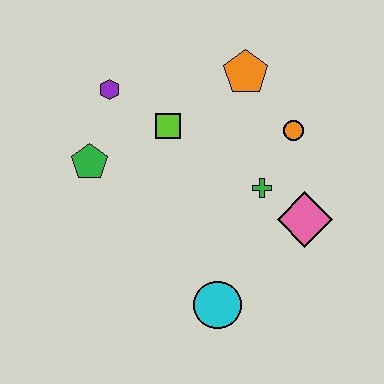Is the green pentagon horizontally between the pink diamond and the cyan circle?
No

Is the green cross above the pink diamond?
Yes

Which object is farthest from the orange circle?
The green pentagon is farthest from the orange circle.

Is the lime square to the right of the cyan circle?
No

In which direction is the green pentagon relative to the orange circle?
The green pentagon is to the left of the orange circle.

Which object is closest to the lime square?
The purple hexagon is closest to the lime square.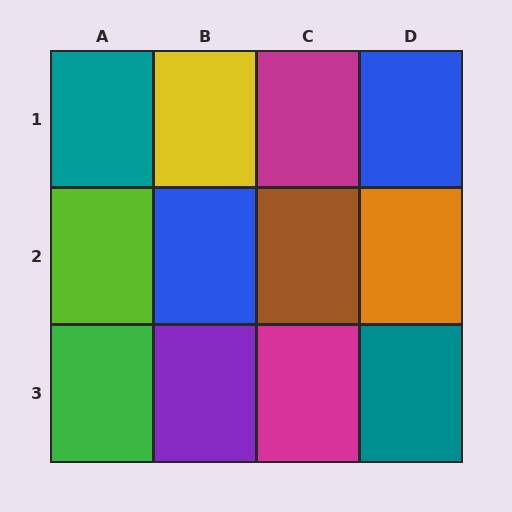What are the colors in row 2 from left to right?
Lime, blue, brown, orange.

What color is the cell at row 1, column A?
Teal.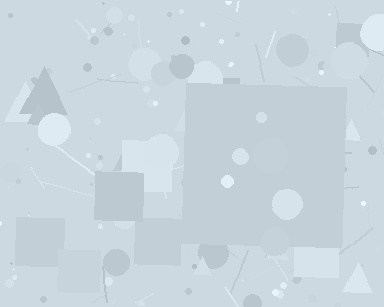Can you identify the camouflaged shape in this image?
The camouflaged shape is a square.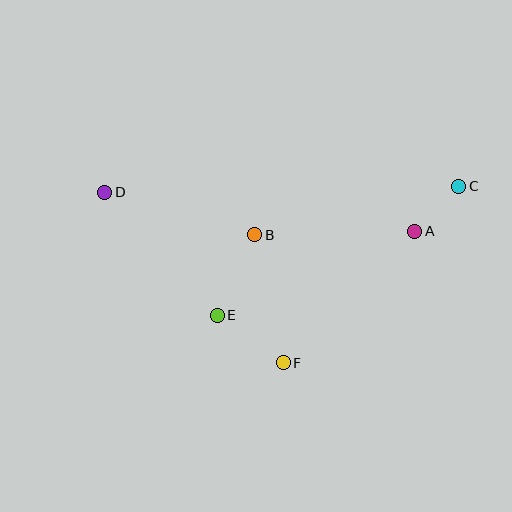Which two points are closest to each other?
Points A and C are closest to each other.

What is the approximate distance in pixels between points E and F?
The distance between E and F is approximately 82 pixels.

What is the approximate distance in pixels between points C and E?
The distance between C and E is approximately 274 pixels.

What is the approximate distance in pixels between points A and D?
The distance between A and D is approximately 313 pixels.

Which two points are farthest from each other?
Points C and D are farthest from each other.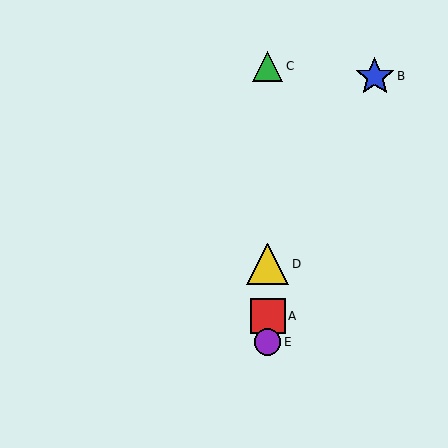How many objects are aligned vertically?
4 objects (A, C, D, E) are aligned vertically.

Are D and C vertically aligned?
Yes, both are at x≈268.